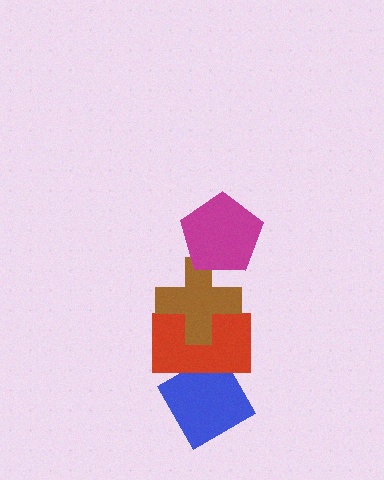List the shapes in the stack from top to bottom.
From top to bottom: the magenta pentagon, the brown cross, the red rectangle, the blue diamond.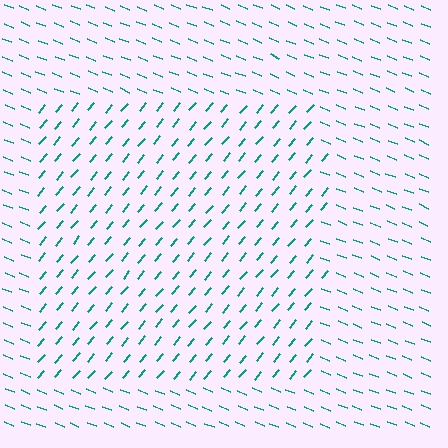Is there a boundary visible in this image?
Yes, there is a texture boundary formed by a change in line orientation.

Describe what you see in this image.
The image is filled with small teal line segments. A rectangle region in the image has lines oriented differently from the surrounding lines, creating a visible texture boundary.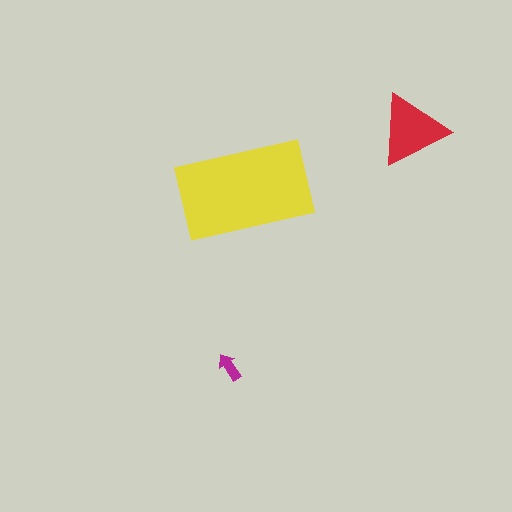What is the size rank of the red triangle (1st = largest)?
2nd.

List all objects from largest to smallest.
The yellow rectangle, the red triangle, the magenta arrow.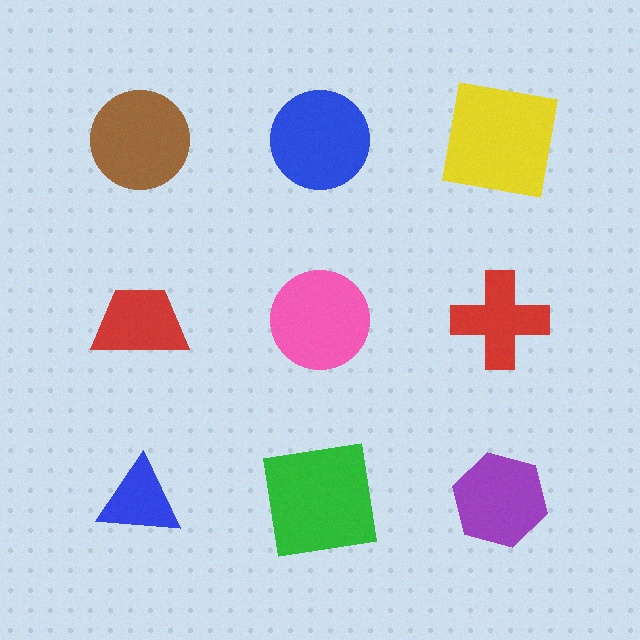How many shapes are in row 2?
3 shapes.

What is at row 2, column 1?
A red trapezoid.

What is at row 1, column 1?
A brown circle.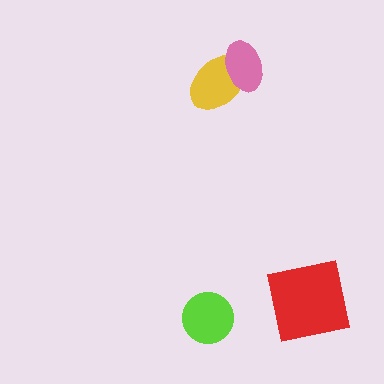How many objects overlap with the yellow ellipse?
1 object overlaps with the yellow ellipse.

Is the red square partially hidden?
No, no other shape covers it.